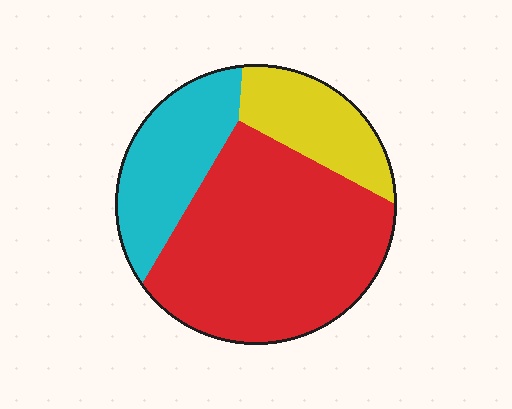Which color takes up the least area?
Yellow, at roughly 20%.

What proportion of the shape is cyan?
Cyan covers roughly 25% of the shape.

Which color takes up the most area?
Red, at roughly 60%.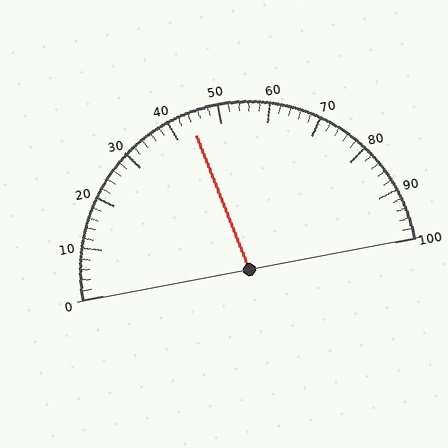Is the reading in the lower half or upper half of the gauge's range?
The reading is in the lower half of the range (0 to 100).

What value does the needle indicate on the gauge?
The needle indicates approximately 44.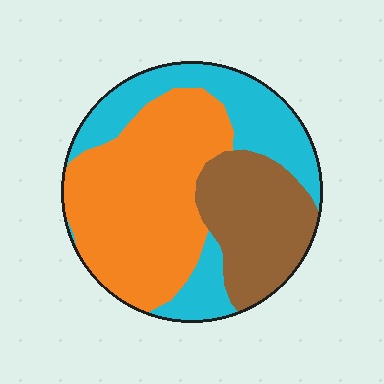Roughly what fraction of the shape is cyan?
Cyan takes up between a sixth and a third of the shape.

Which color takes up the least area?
Brown, at roughly 25%.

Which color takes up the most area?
Orange, at roughly 45%.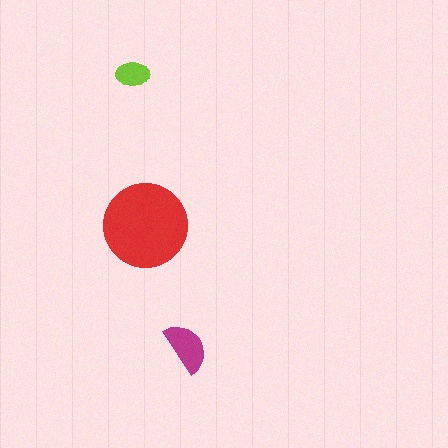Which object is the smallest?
The lime ellipse.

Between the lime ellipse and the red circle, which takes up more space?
The red circle.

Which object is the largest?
The red circle.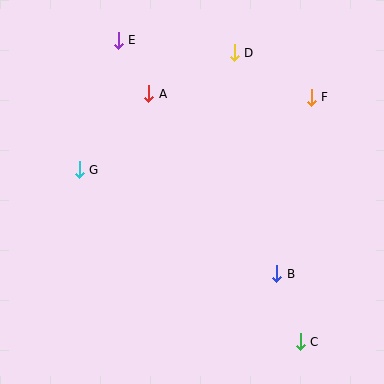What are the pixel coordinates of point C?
Point C is at (300, 342).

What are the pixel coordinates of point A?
Point A is at (149, 94).